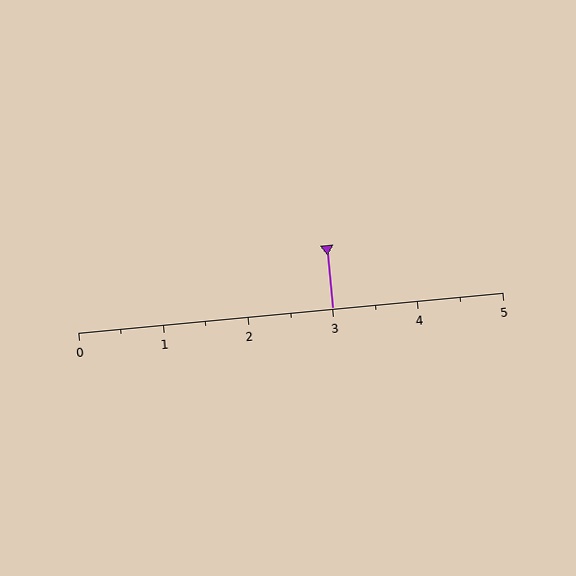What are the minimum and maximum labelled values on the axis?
The axis runs from 0 to 5.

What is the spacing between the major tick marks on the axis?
The major ticks are spaced 1 apart.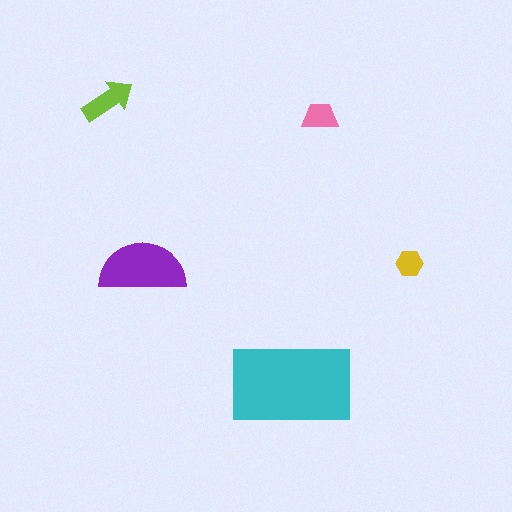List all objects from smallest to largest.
The yellow hexagon, the pink trapezoid, the lime arrow, the purple semicircle, the cyan rectangle.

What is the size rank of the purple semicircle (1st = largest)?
2nd.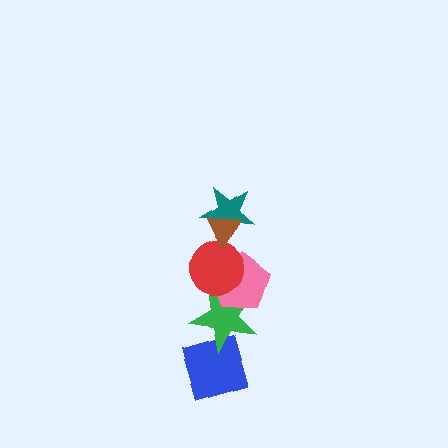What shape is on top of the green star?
The pink pentagon is on top of the green star.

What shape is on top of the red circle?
The teal star is on top of the red circle.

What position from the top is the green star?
The green star is 5th from the top.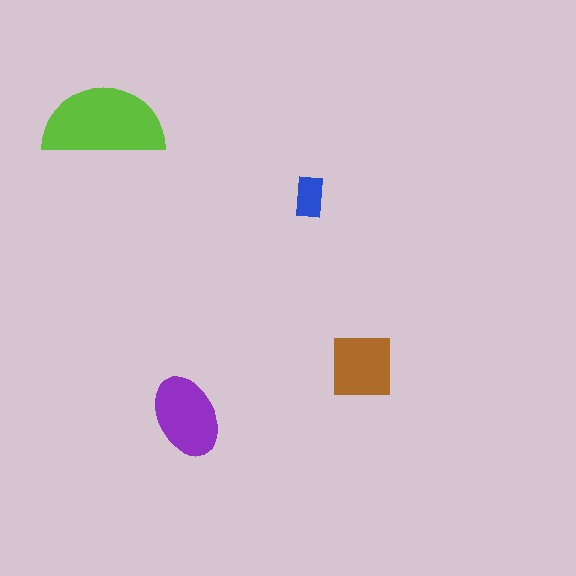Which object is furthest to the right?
The brown square is rightmost.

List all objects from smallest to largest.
The blue rectangle, the brown square, the purple ellipse, the lime semicircle.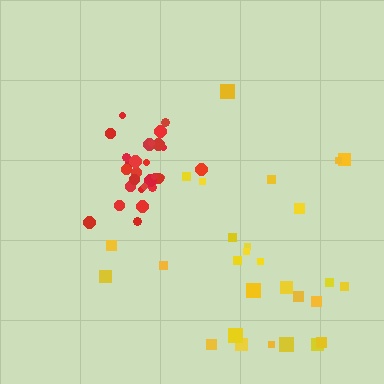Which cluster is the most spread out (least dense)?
Yellow.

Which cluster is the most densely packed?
Red.